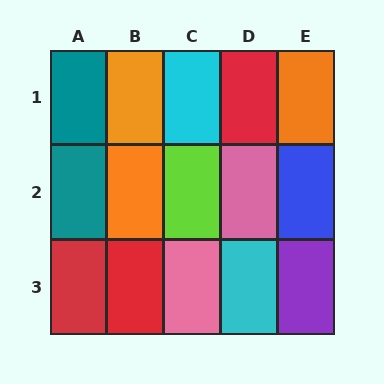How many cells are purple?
1 cell is purple.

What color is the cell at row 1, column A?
Teal.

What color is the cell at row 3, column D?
Cyan.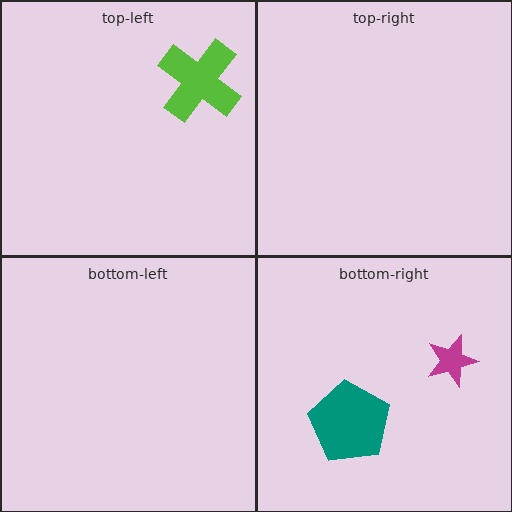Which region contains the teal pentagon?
The bottom-right region.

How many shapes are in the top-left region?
1.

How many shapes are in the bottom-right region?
2.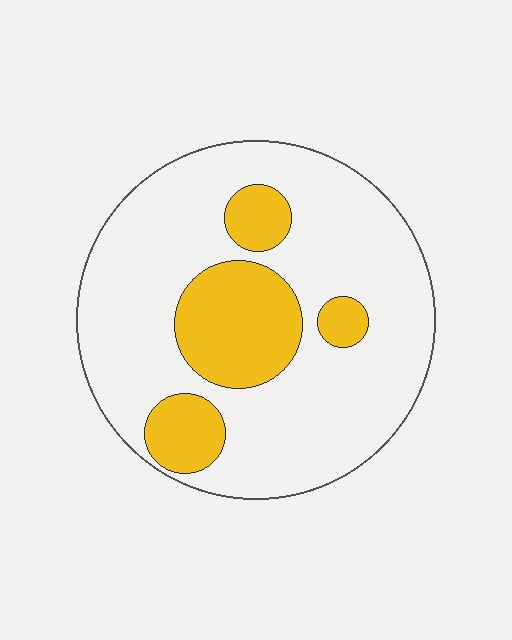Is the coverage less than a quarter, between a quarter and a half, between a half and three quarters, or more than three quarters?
Less than a quarter.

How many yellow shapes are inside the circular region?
4.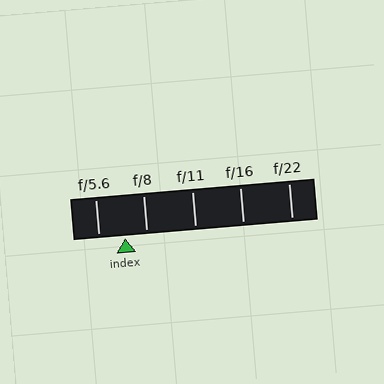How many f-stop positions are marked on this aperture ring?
There are 5 f-stop positions marked.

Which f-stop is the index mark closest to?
The index mark is closest to f/8.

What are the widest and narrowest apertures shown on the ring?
The widest aperture shown is f/5.6 and the narrowest is f/22.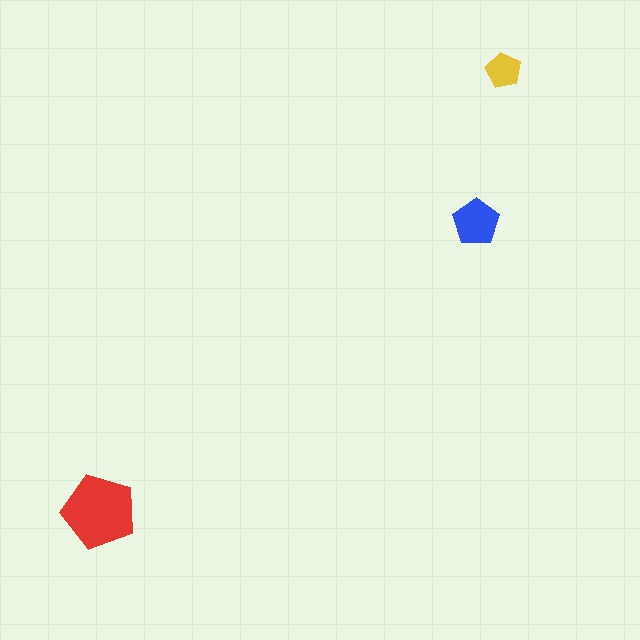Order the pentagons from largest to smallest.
the red one, the blue one, the yellow one.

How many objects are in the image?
There are 3 objects in the image.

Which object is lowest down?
The red pentagon is bottommost.